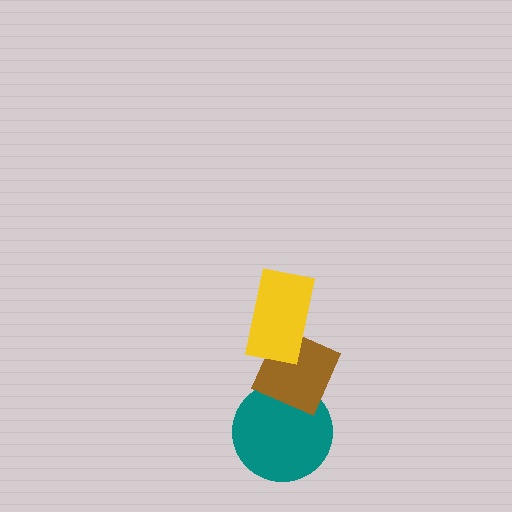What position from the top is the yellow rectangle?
The yellow rectangle is 1st from the top.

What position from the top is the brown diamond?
The brown diamond is 2nd from the top.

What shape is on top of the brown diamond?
The yellow rectangle is on top of the brown diamond.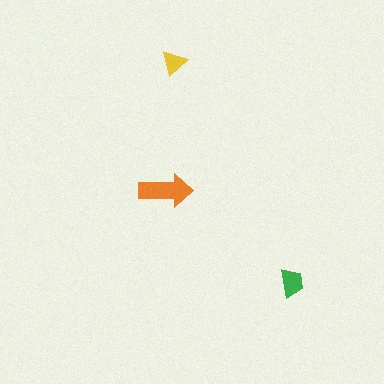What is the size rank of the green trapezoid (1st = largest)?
2nd.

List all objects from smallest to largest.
The yellow triangle, the green trapezoid, the orange arrow.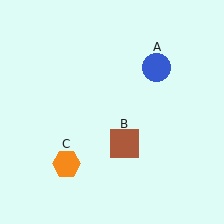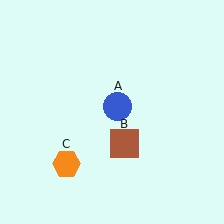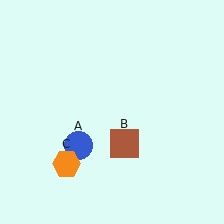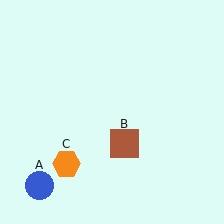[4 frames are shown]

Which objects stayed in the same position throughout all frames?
Brown square (object B) and orange hexagon (object C) remained stationary.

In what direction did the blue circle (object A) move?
The blue circle (object A) moved down and to the left.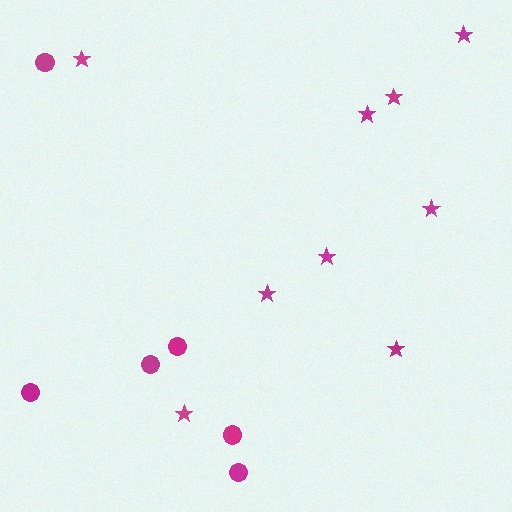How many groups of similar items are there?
There are 2 groups: one group of circles (6) and one group of stars (9).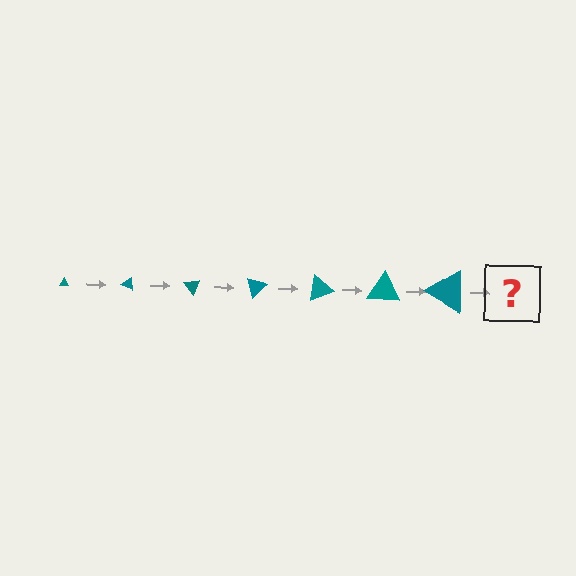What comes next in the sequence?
The next element should be a triangle, larger than the previous one and rotated 175 degrees from the start.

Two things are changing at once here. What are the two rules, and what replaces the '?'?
The two rules are that the triangle grows larger each step and it rotates 25 degrees each step. The '?' should be a triangle, larger than the previous one and rotated 175 degrees from the start.